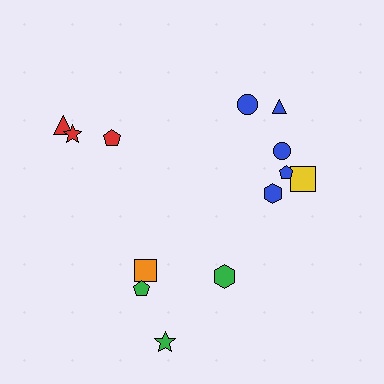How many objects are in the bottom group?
There are 4 objects.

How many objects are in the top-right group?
There are 6 objects.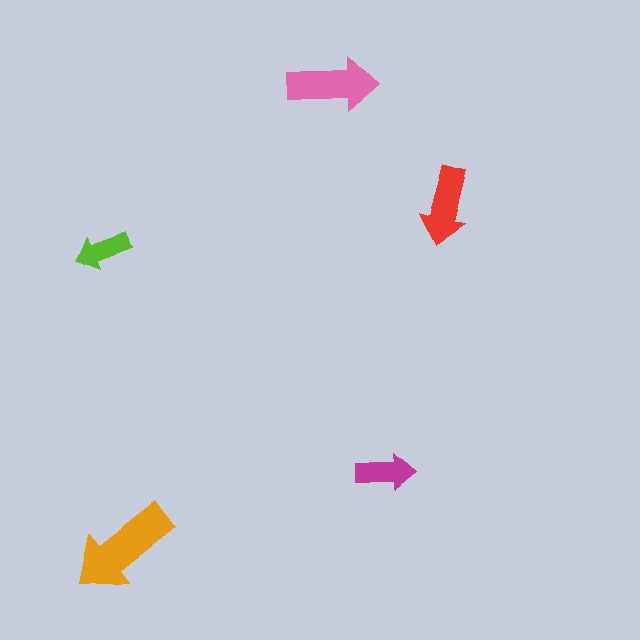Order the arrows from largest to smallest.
the orange one, the pink one, the red one, the magenta one, the lime one.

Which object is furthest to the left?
The lime arrow is leftmost.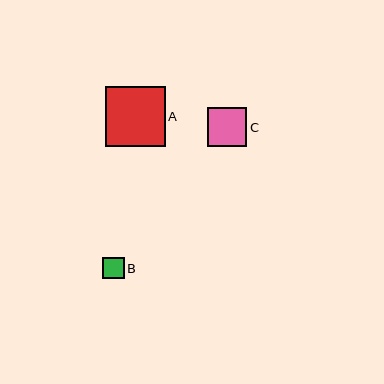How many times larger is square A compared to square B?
Square A is approximately 2.8 times the size of square B.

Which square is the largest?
Square A is the largest with a size of approximately 60 pixels.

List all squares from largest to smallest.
From largest to smallest: A, C, B.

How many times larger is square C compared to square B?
Square C is approximately 1.8 times the size of square B.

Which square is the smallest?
Square B is the smallest with a size of approximately 22 pixels.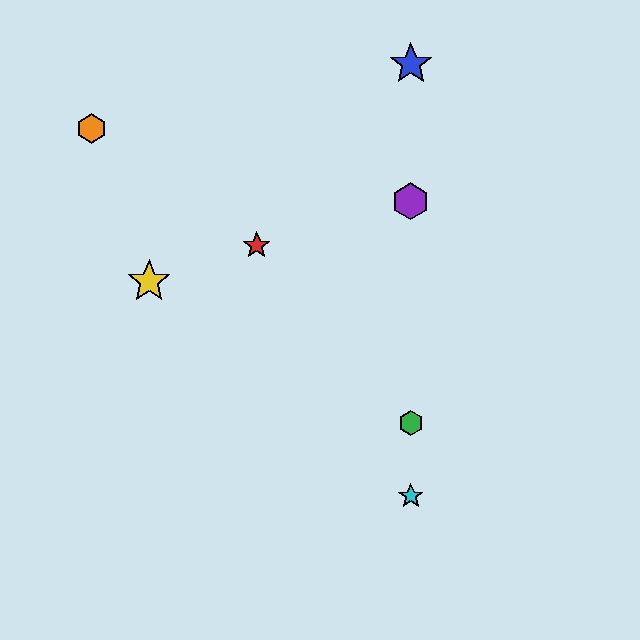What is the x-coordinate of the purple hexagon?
The purple hexagon is at x≈411.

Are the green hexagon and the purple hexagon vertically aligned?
Yes, both are at x≈411.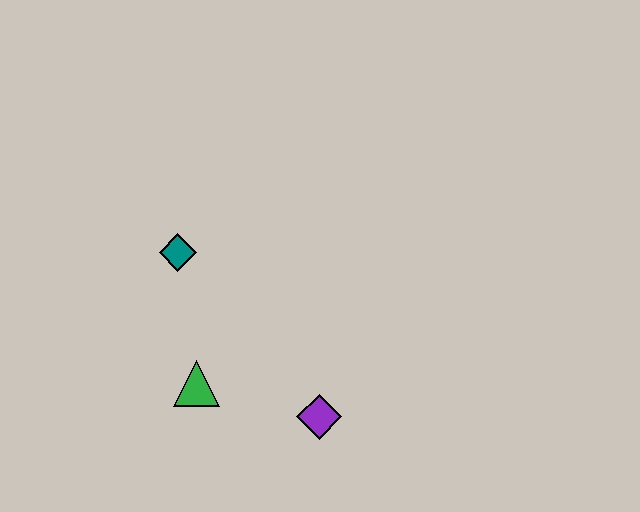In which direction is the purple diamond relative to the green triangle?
The purple diamond is to the right of the green triangle.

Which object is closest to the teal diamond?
The green triangle is closest to the teal diamond.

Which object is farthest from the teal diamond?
The purple diamond is farthest from the teal diamond.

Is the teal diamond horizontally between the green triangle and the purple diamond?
No